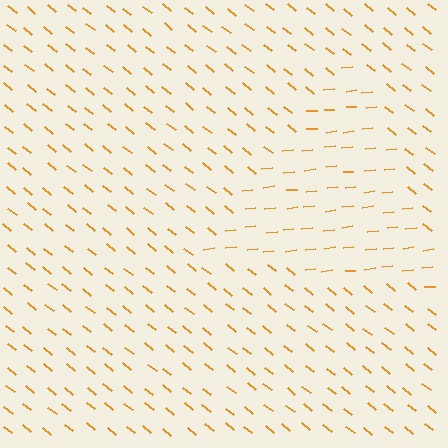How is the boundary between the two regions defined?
The boundary is defined purely by a change in line orientation (approximately 45 degrees difference). All lines are the same color and thickness.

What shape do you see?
I see a triangle.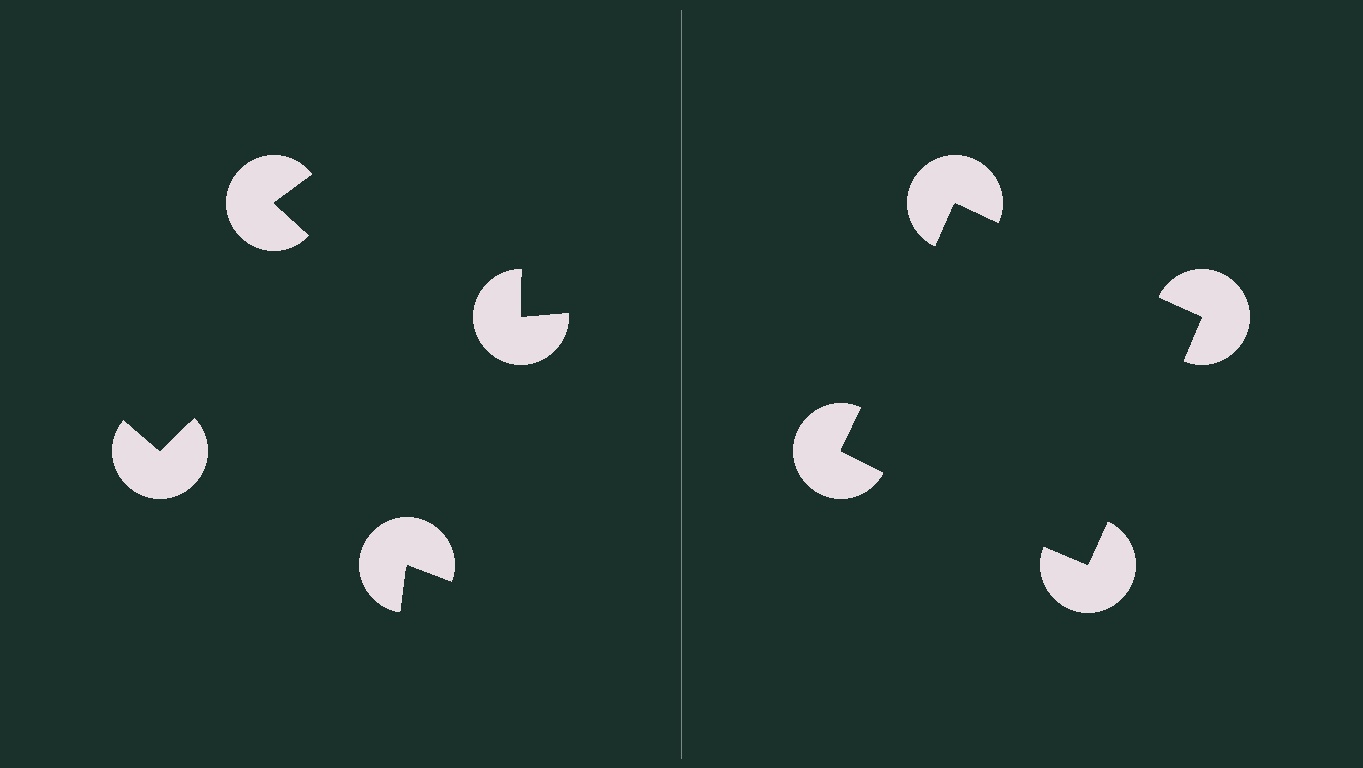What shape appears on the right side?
An illusory square.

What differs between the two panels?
The pac-man discs are positioned identically on both sides; only the wedge orientations differ. On the right they align to a square; on the left they are misaligned.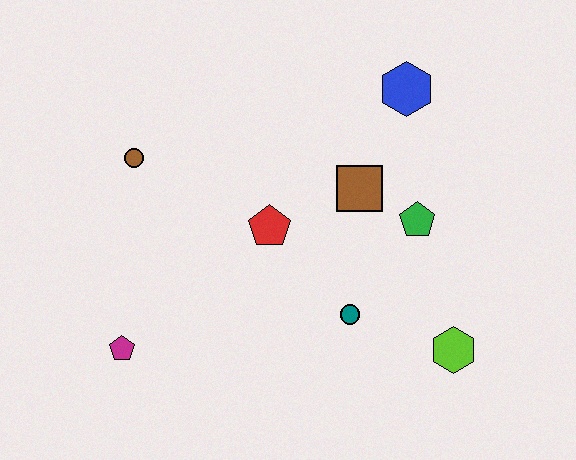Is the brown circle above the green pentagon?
Yes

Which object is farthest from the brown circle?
The lime hexagon is farthest from the brown circle.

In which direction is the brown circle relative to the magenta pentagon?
The brown circle is above the magenta pentagon.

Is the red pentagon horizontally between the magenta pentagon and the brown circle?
No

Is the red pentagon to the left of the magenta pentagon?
No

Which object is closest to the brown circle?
The red pentagon is closest to the brown circle.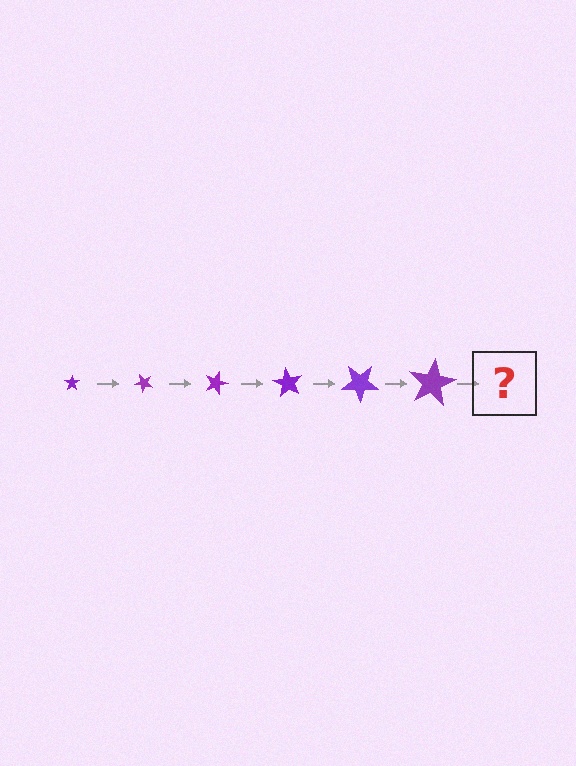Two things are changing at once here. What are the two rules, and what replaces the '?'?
The two rules are that the star grows larger each step and it rotates 45 degrees each step. The '?' should be a star, larger than the previous one and rotated 270 degrees from the start.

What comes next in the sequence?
The next element should be a star, larger than the previous one and rotated 270 degrees from the start.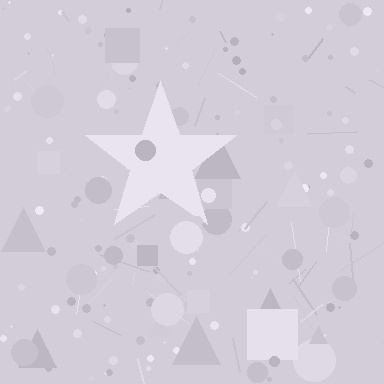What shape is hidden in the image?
A star is hidden in the image.